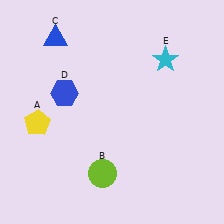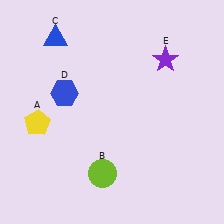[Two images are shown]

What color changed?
The star (E) changed from cyan in Image 1 to purple in Image 2.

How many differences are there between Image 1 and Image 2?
There is 1 difference between the two images.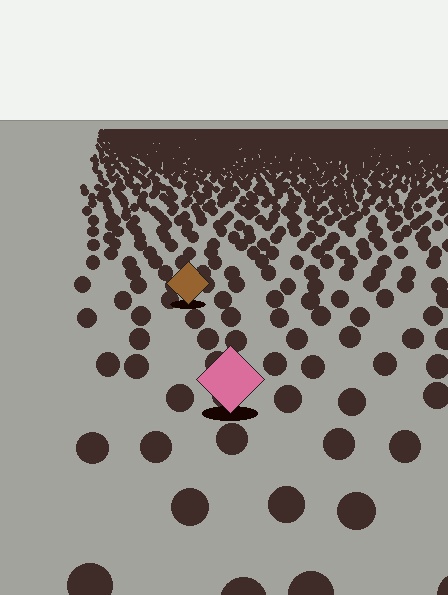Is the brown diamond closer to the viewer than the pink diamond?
No. The pink diamond is closer — you can tell from the texture gradient: the ground texture is coarser near it.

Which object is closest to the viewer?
The pink diamond is closest. The texture marks near it are larger and more spread out.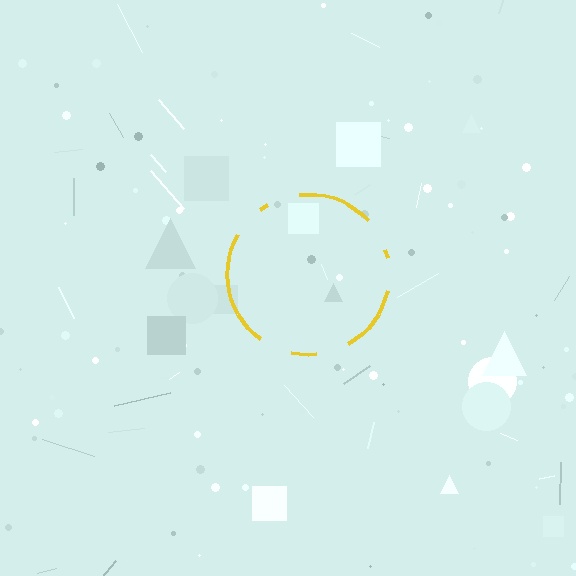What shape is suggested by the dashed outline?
The dashed outline suggests a circle.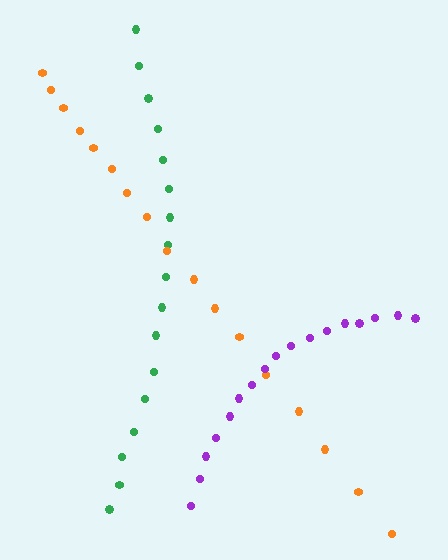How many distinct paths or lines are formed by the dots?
There are 3 distinct paths.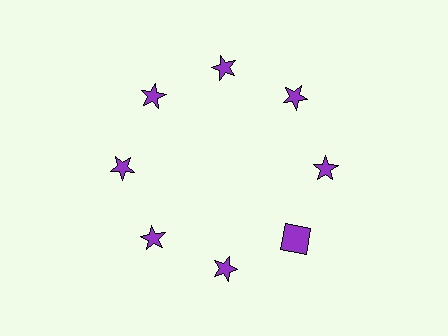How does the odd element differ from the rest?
It has a different shape: square instead of star.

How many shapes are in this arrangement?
There are 8 shapes arranged in a ring pattern.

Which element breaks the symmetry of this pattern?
The purple square at roughly the 4 o'clock position breaks the symmetry. All other shapes are purple stars.